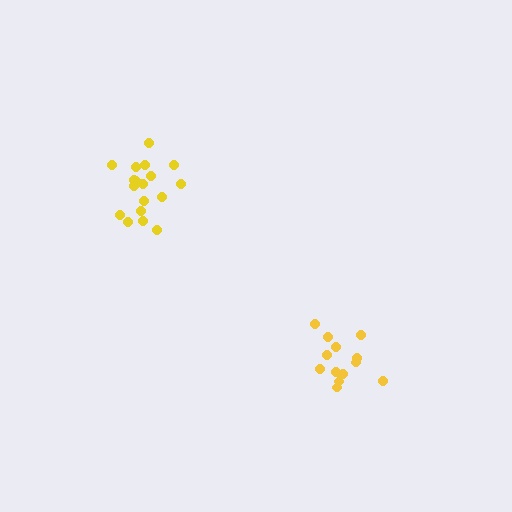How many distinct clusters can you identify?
There are 2 distinct clusters.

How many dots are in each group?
Group 1: 18 dots, Group 2: 14 dots (32 total).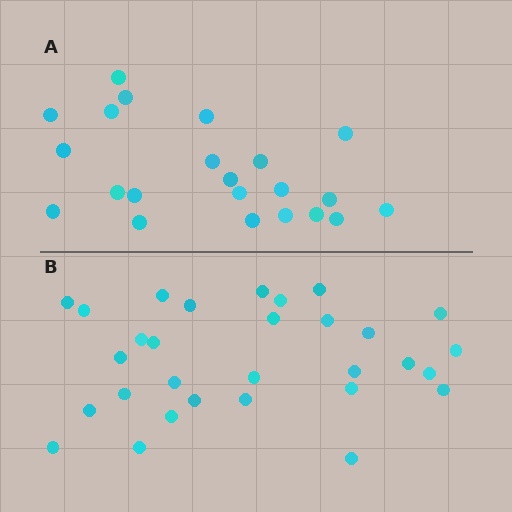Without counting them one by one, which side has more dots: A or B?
Region B (the bottom region) has more dots.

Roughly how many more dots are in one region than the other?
Region B has roughly 8 or so more dots than region A.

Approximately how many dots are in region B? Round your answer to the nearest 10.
About 30 dots.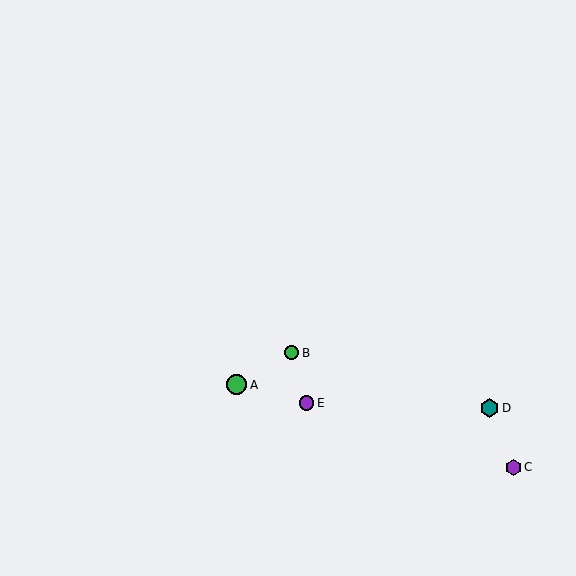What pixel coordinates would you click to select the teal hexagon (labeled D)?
Click at (490, 408) to select the teal hexagon D.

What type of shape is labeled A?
Shape A is a green circle.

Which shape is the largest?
The green circle (labeled A) is the largest.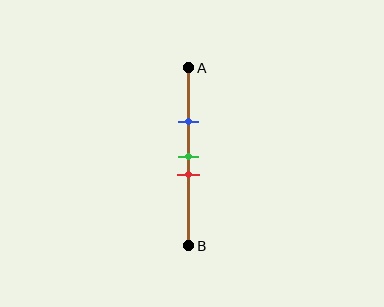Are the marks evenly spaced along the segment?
No, the marks are not evenly spaced.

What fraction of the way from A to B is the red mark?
The red mark is approximately 60% (0.6) of the way from A to B.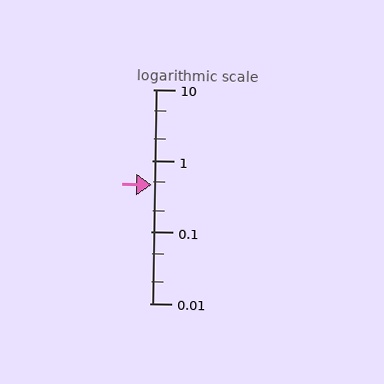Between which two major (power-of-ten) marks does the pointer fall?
The pointer is between 0.1 and 1.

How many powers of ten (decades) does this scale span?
The scale spans 3 decades, from 0.01 to 10.